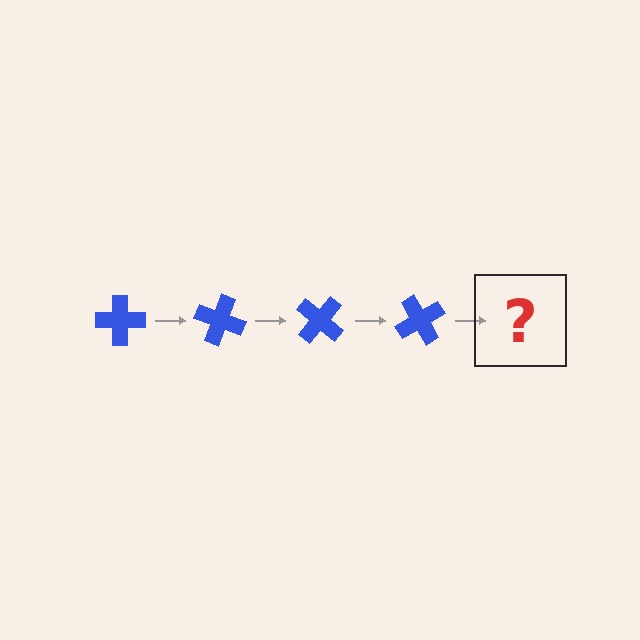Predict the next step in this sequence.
The next step is a blue cross rotated 80 degrees.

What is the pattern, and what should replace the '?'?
The pattern is that the cross rotates 20 degrees each step. The '?' should be a blue cross rotated 80 degrees.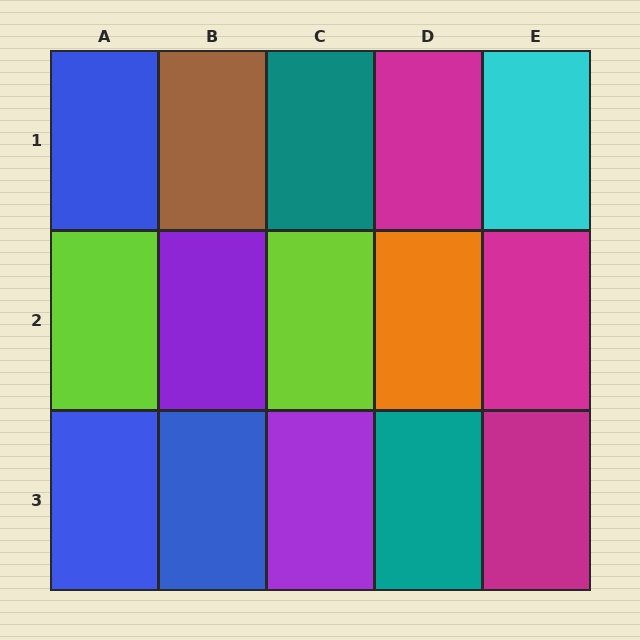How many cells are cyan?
1 cell is cyan.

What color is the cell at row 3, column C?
Purple.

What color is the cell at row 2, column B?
Purple.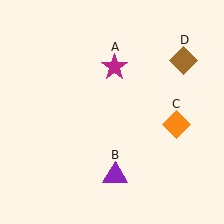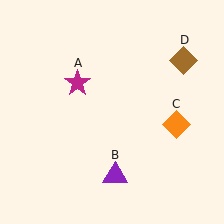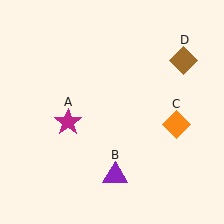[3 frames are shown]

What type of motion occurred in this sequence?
The magenta star (object A) rotated counterclockwise around the center of the scene.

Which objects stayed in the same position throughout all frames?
Purple triangle (object B) and orange diamond (object C) and brown diamond (object D) remained stationary.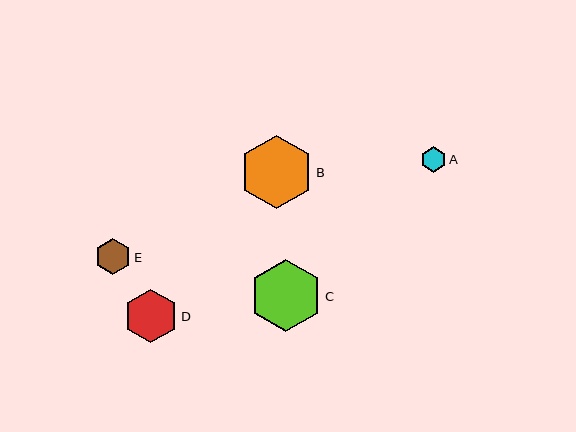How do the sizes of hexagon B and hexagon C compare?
Hexagon B and hexagon C are approximately the same size.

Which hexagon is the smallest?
Hexagon A is the smallest with a size of approximately 25 pixels.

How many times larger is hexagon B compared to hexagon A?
Hexagon B is approximately 2.9 times the size of hexagon A.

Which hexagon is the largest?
Hexagon B is the largest with a size of approximately 74 pixels.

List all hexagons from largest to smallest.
From largest to smallest: B, C, D, E, A.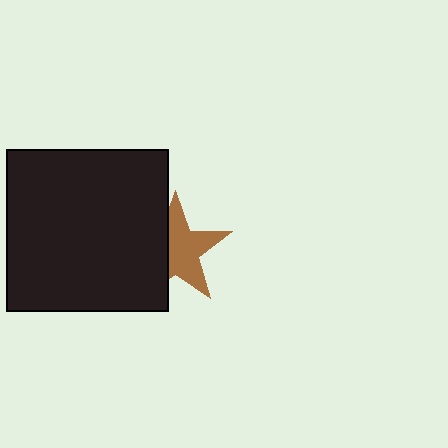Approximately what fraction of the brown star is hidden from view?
Roughly 39% of the brown star is hidden behind the black square.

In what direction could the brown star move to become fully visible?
The brown star could move right. That would shift it out from behind the black square entirely.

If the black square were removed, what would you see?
You would see the complete brown star.